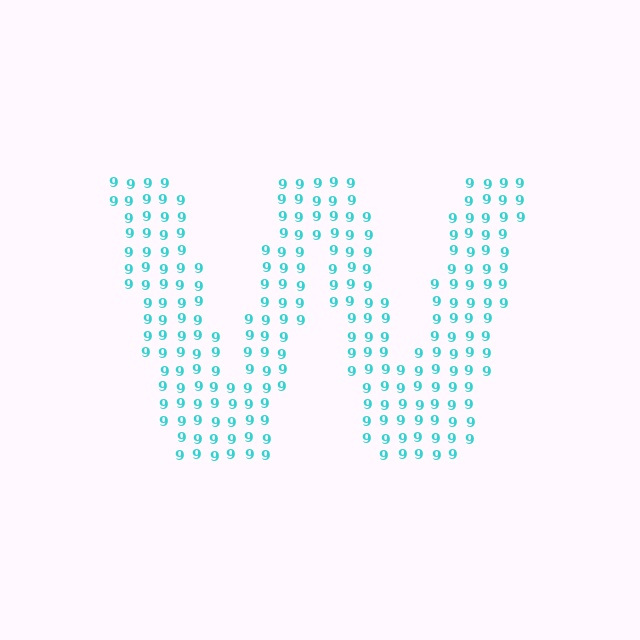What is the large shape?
The large shape is the letter W.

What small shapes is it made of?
It is made of small digit 9's.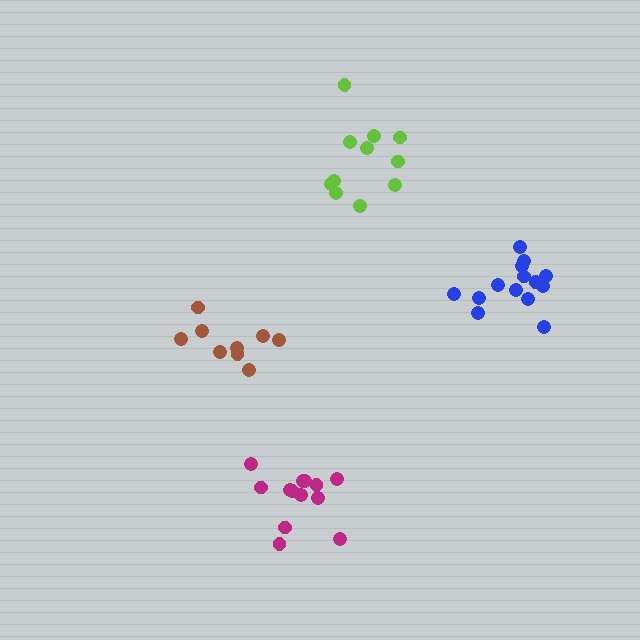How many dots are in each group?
Group 1: 14 dots, Group 2: 11 dots, Group 3: 13 dots, Group 4: 9 dots (47 total).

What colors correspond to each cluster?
The clusters are colored: blue, lime, magenta, brown.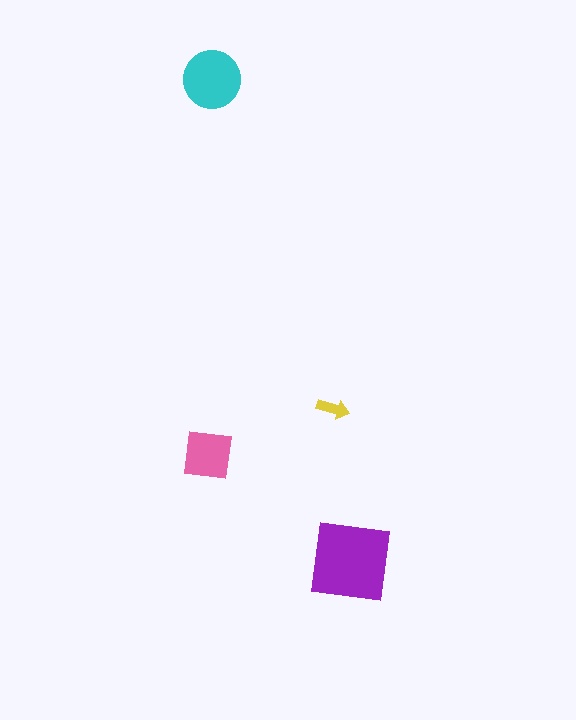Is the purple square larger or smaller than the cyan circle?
Larger.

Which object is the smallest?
The yellow arrow.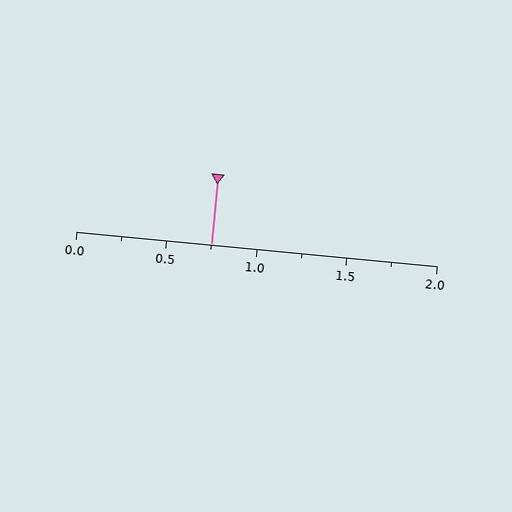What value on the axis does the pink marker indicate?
The marker indicates approximately 0.75.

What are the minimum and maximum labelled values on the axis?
The axis runs from 0.0 to 2.0.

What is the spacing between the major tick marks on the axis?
The major ticks are spaced 0.5 apart.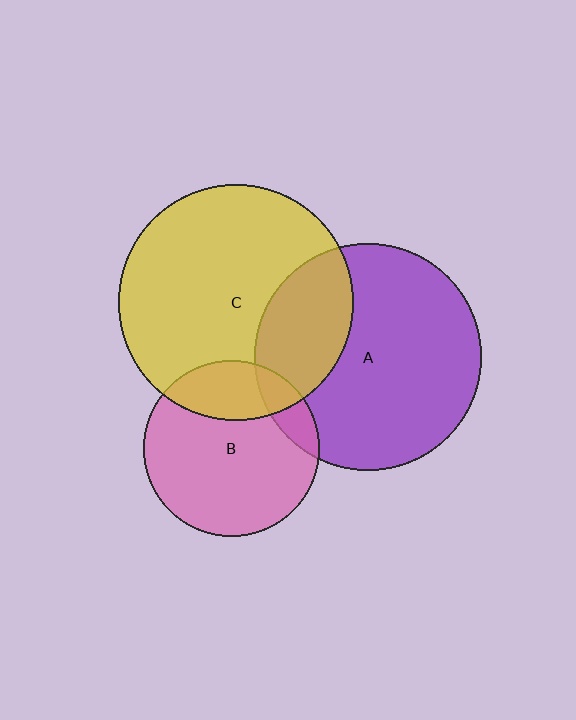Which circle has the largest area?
Circle C (yellow).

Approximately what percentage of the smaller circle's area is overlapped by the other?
Approximately 30%.